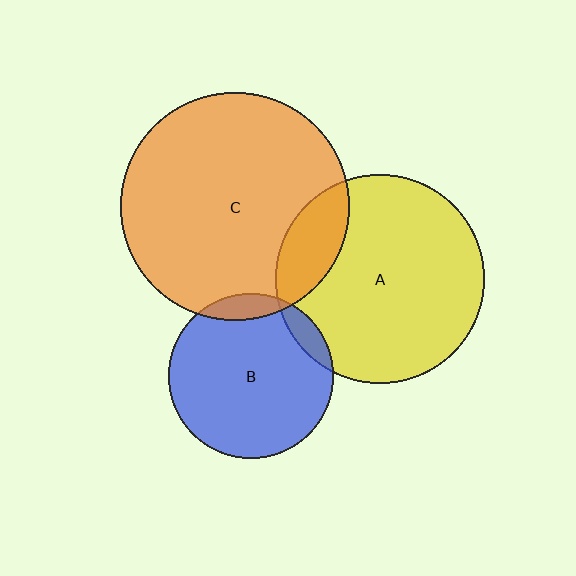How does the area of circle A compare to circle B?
Approximately 1.6 times.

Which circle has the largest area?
Circle C (orange).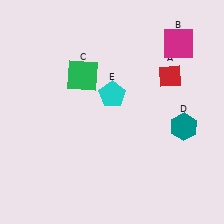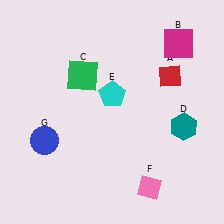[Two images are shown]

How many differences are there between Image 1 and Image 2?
There are 2 differences between the two images.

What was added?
A pink diamond (F), a blue circle (G) were added in Image 2.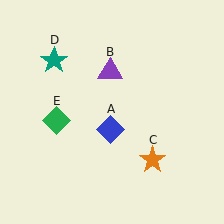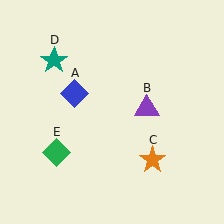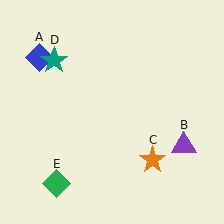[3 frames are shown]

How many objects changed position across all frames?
3 objects changed position: blue diamond (object A), purple triangle (object B), green diamond (object E).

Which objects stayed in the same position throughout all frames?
Orange star (object C) and teal star (object D) remained stationary.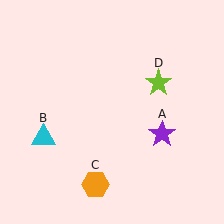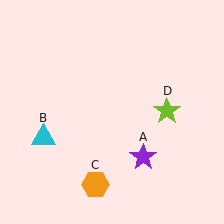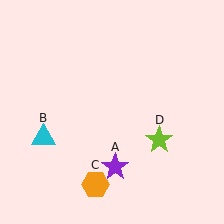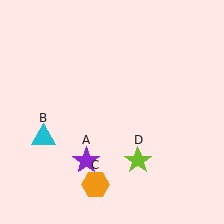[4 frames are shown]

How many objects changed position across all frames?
2 objects changed position: purple star (object A), lime star (object D).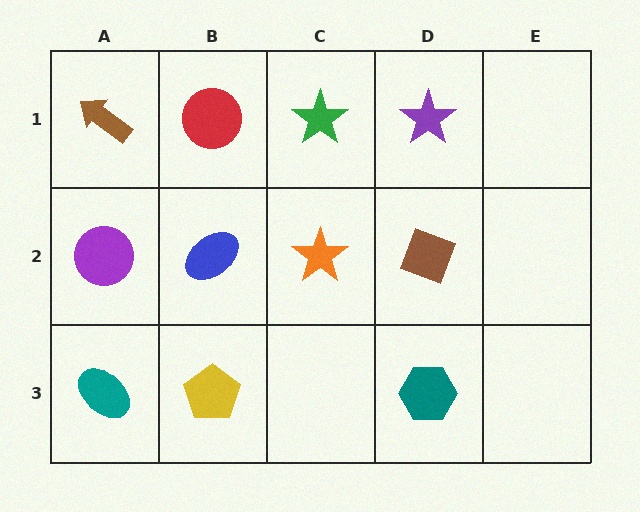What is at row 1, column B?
A red circle.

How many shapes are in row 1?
4 shapes.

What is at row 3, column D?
A teal hexagon.